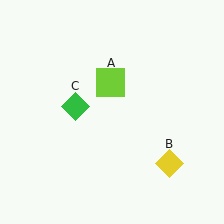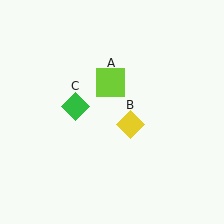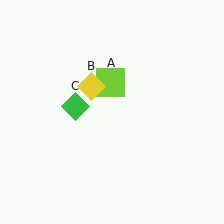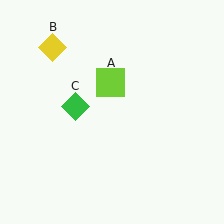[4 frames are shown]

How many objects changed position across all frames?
1 object changed position: yellow diamond (object B).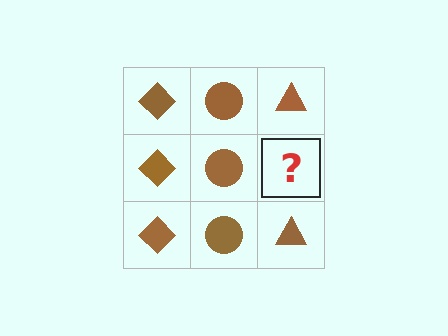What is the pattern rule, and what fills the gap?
The rule is that each column has a consistent shape. The gap should be filled with a brown triangle.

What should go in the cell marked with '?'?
The missing cell should contain a brown triangle.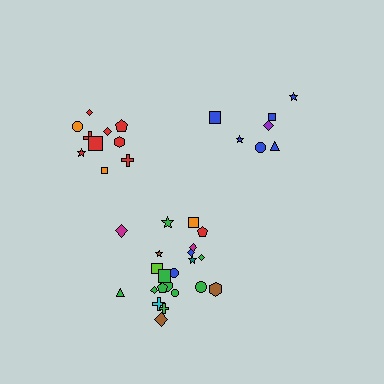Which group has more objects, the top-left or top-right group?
The top-left group.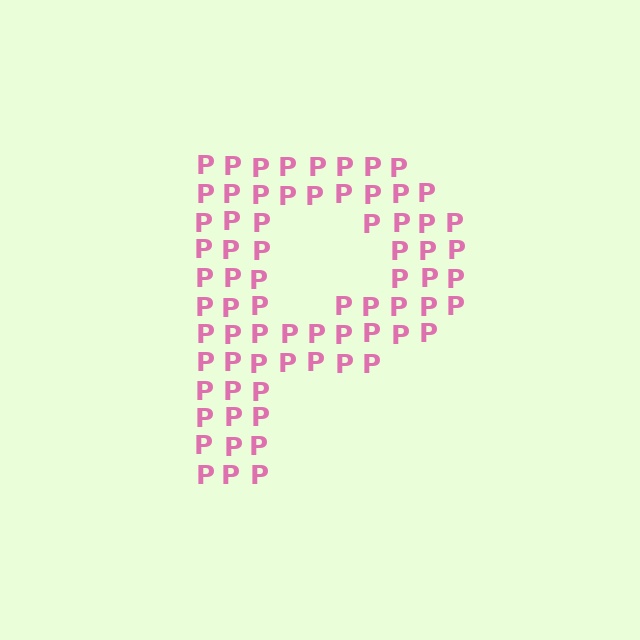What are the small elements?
The small elements are letter P's.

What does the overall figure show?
The overall figure shows the letter P.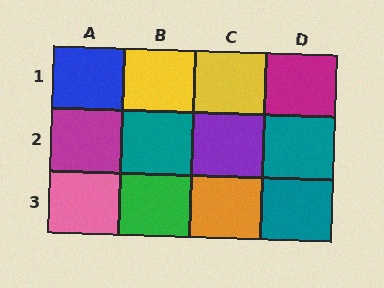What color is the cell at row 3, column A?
Pink.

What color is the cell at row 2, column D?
Teal.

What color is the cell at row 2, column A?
Magenta.